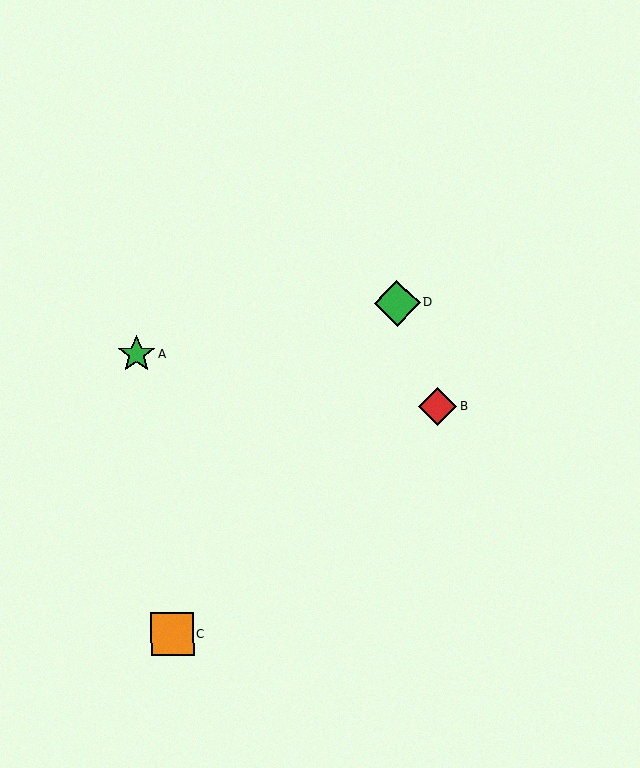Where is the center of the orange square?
The center of the orange square is at (172, 634).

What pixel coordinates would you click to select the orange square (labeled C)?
Click at (172, 634) to select the orange square C.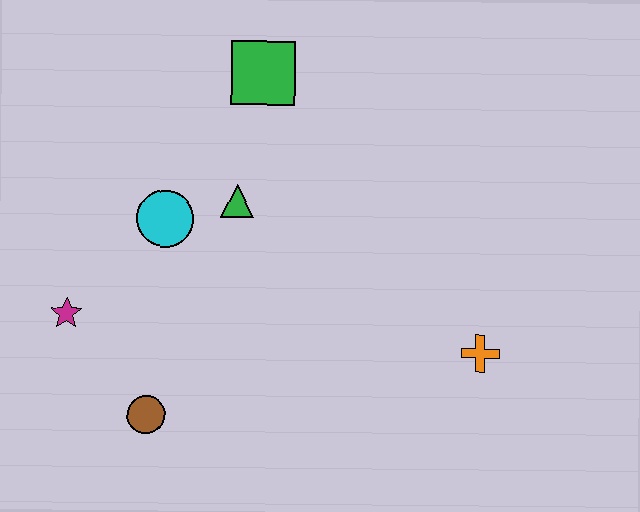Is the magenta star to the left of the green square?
Yes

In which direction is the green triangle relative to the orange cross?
The green triangle is to the left of the orange cross.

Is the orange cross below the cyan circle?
Yes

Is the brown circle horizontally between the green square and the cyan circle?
No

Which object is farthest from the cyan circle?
The orange cross is farthest from the cyan circle.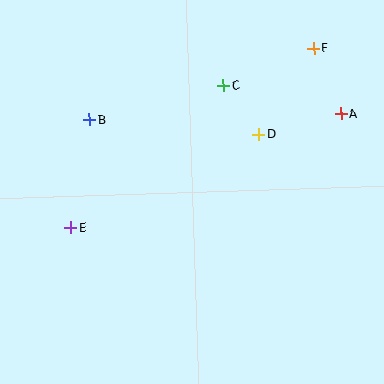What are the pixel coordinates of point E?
Point E is at (71, 228).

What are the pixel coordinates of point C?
Point C is at (223, 86).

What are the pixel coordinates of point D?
Point D is at (259, 135).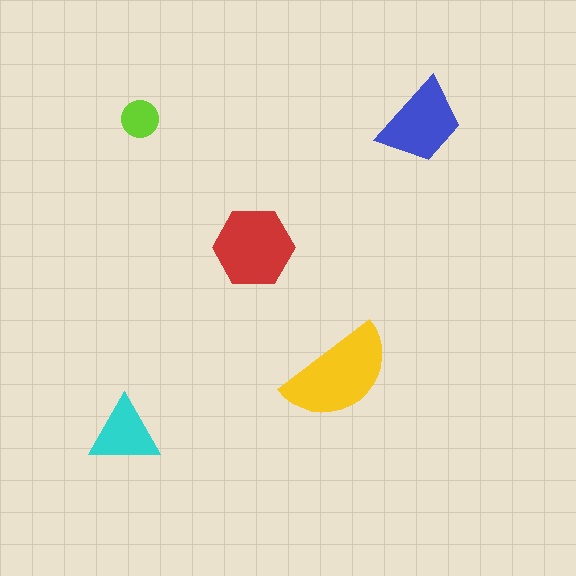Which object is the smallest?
The lime circle.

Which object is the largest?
The yellow semicircle.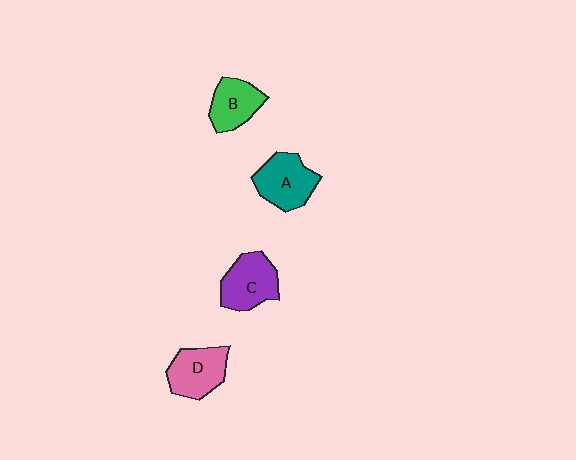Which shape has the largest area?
Shape A (teal).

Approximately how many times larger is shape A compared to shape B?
Approximately 1.2 times.